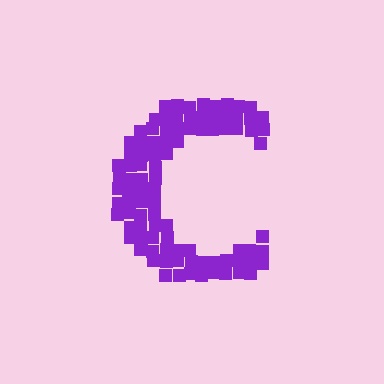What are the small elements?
The small elements are squares.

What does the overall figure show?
The overall figure shows the letter C.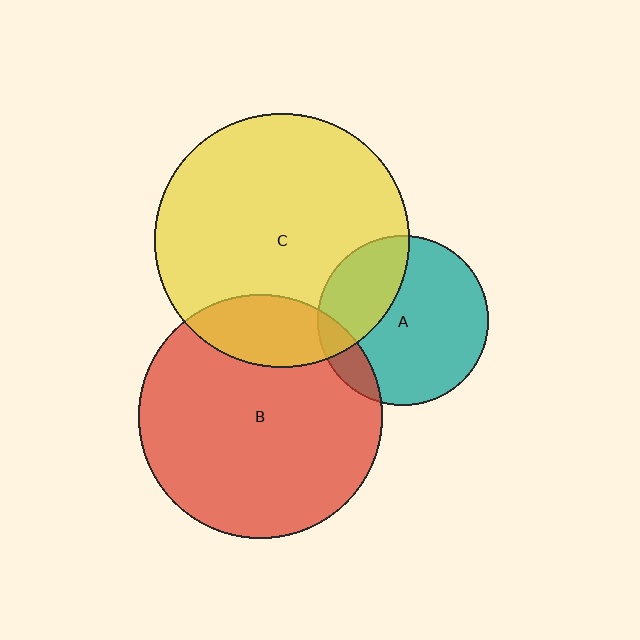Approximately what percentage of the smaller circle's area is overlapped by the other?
Approximately 30%.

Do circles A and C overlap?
Yes.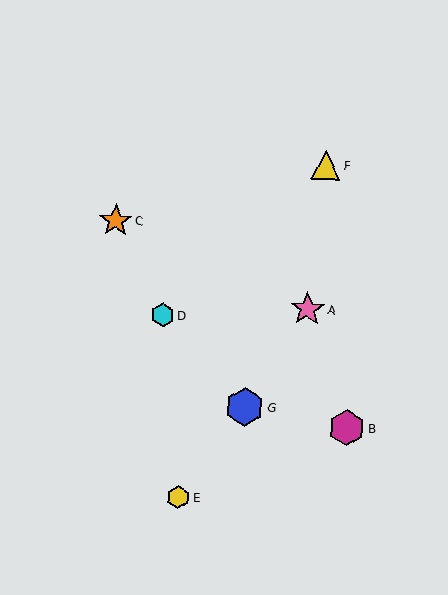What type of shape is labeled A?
Shape A is a pink star.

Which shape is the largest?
The blue hexagon (labeled G) is the largest.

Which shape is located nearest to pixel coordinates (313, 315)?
The pink star (labeled A) at (308, 309) is nearest to that location.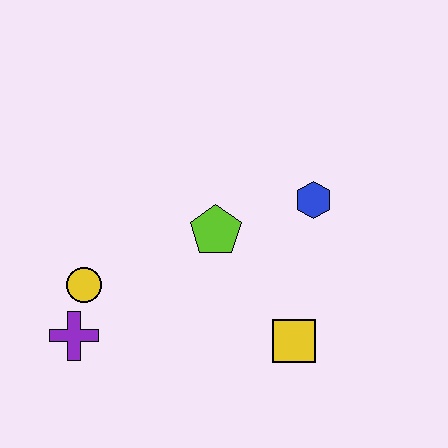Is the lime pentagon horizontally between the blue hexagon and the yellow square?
No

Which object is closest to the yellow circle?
The purple cross is closest to the yellow circle.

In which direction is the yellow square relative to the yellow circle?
The yellow square is to the right of the yellow circle.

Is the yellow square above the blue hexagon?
No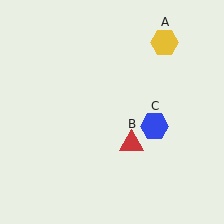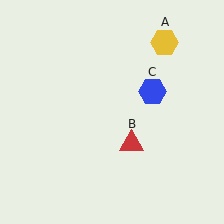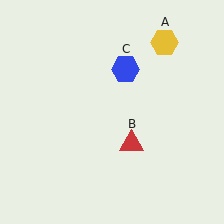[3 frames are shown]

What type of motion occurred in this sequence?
The blue hexagon (object C) rotated counterclockwise around the center of the scene.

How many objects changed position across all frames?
1 object changed position: blue hexagon (object C).